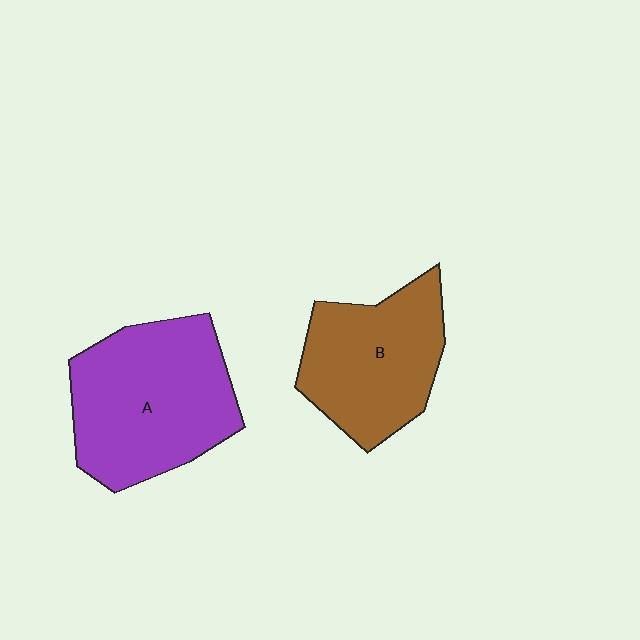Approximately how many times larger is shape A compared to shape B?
Approximately 1.3 times.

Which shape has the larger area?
Shape A (purple).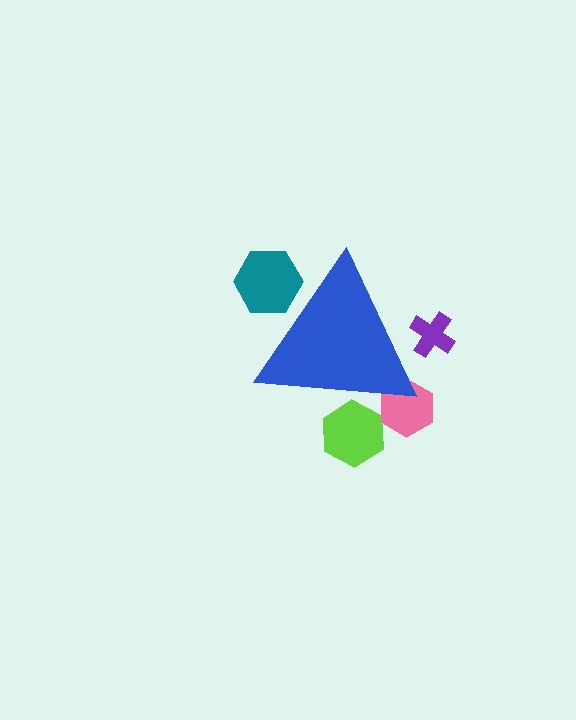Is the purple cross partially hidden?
Yes, the purple cross is partially hidden behind the blue triangle.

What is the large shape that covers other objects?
A blue triangle.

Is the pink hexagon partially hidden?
Yes, the pink hexagon is partially hidden behind the blue triangle.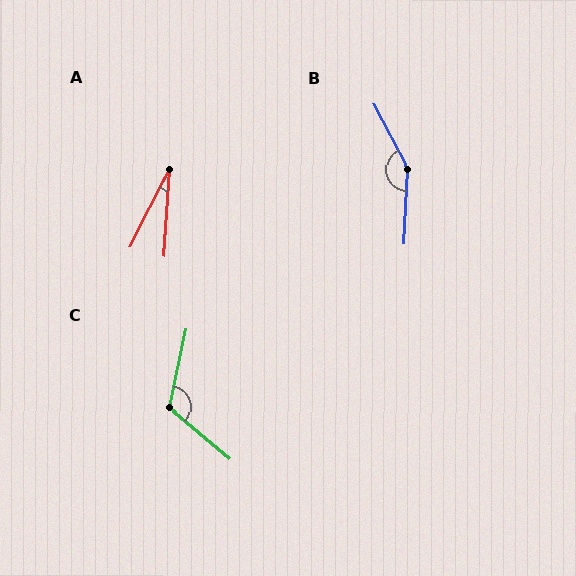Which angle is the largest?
B, at approximately 150 degrees.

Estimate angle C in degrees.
Approximately 118 degrees.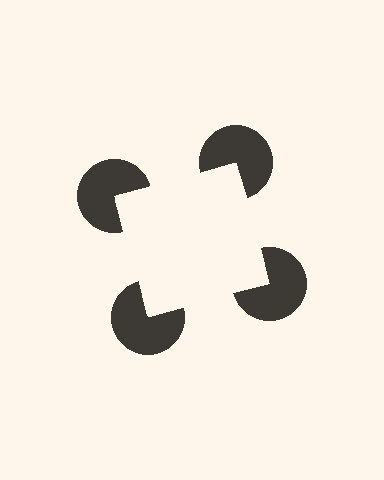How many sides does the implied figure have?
4 sides.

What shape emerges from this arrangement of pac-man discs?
An illusory square — its edges are inferred from the aligned wedge cuts in the pac-man discs, not physically drawn.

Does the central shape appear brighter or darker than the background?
It typically appears slightly brighter than the background, even though no actual brightness change is drawn.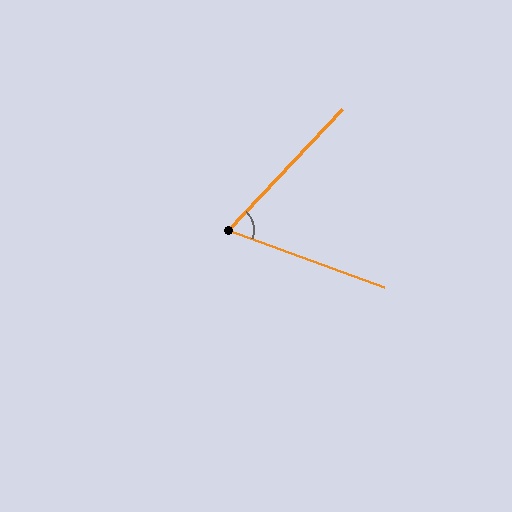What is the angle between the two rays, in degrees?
Approximately 67 degrees.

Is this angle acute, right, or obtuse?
It is acute.